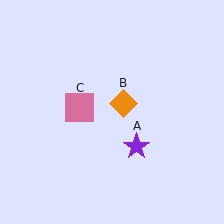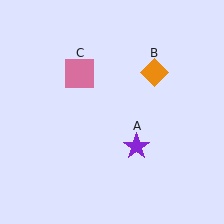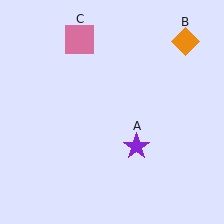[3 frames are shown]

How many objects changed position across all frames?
2 objects changed position: orange diamond (object B), pink square (object C).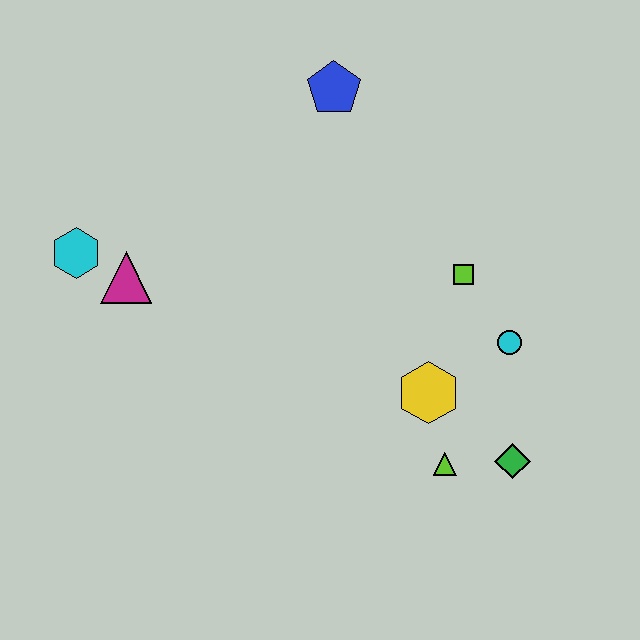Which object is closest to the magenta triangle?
The cyan hexagon is closest to the magenta triangle.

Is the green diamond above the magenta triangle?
No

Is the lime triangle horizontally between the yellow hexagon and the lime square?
Yes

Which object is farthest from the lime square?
The cyan hexagon is farthest from the lime square.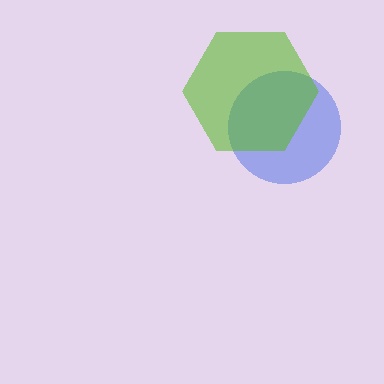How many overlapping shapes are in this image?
There are 2 overlapping shapes in the image.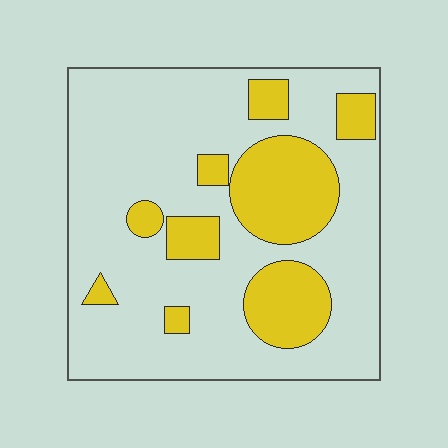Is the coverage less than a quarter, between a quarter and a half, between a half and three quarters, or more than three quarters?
Between a quarter and a half.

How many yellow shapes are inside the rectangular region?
9.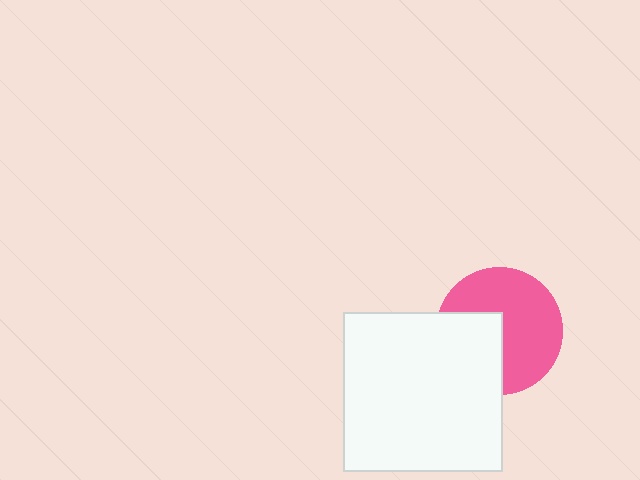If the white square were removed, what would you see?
You would see the complete pink circle.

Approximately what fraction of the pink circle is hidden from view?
Roughly 37% of the pink circle is hidden behind the white square.